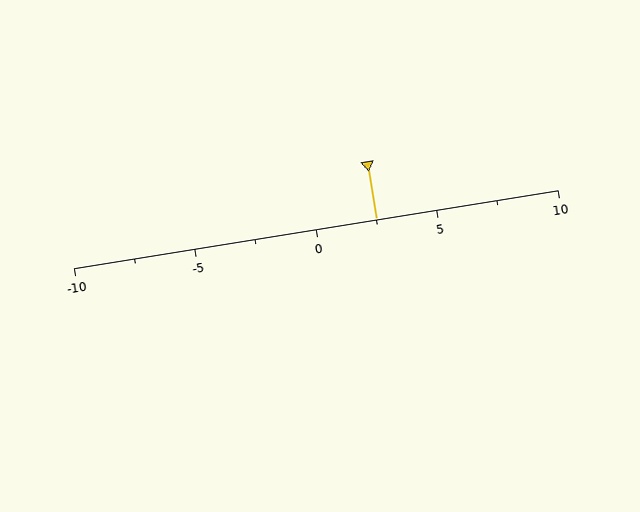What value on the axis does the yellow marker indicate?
The marker indicates approximately 2.5.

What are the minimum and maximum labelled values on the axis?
The axis runs from -10 to 10.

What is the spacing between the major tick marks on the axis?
The major ticks are spaced 5 apart.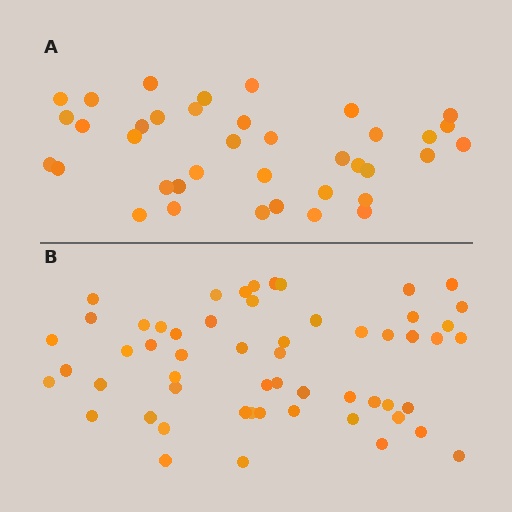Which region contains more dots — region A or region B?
Region B (the bottom region) has more dots.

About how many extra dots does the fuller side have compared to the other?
Region B has approximately 20 more dots than region A.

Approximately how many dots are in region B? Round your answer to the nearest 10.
About 60 dots. (The exact count is 56, which rounds to 60.)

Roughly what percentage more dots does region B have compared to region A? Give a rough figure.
About 45% more.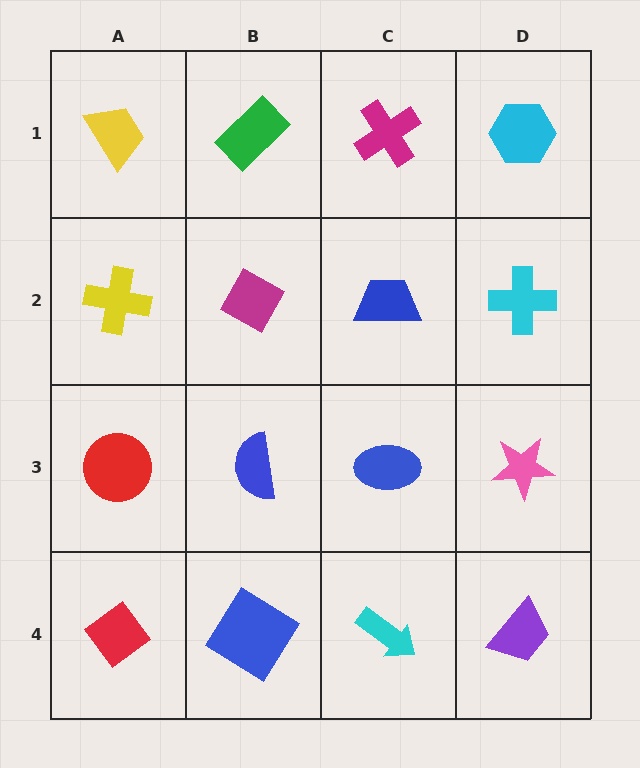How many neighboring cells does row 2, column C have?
4.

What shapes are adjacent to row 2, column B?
A green rectangle (row 1, column B), a blue semicircle (row 3, column B), a yellow cross (row 2, column A), a blue trapezoid (row 2, column C).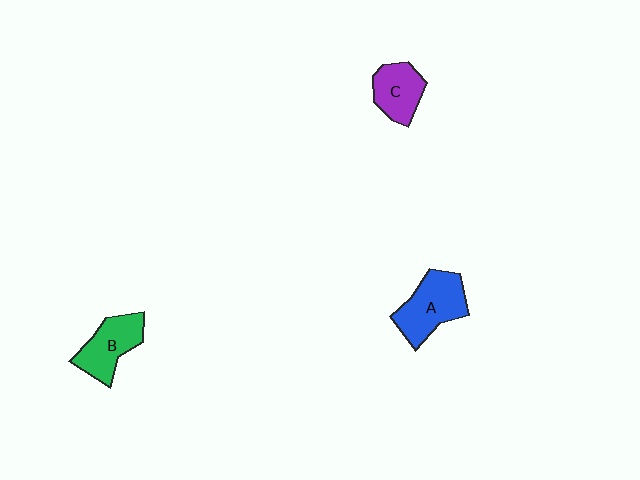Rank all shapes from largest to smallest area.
From largest to smallest: A (blue), B (green), C (purple).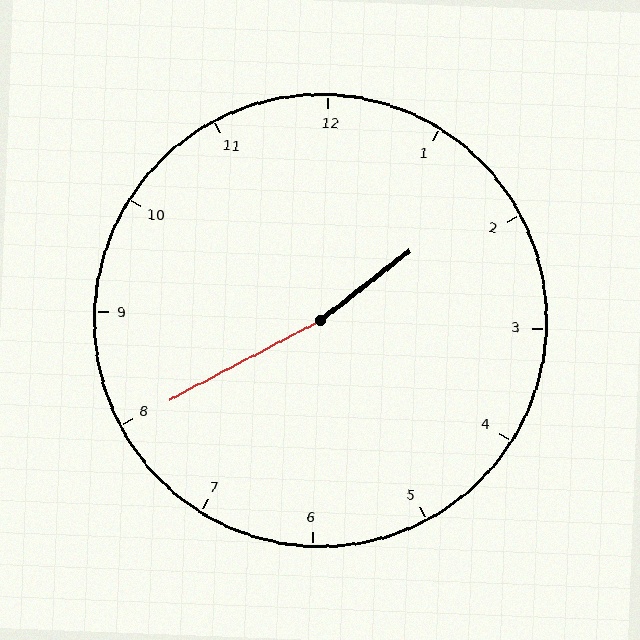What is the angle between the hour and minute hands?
Approximately 170 degrees.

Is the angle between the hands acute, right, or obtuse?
It is obtuse.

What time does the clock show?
1:40.